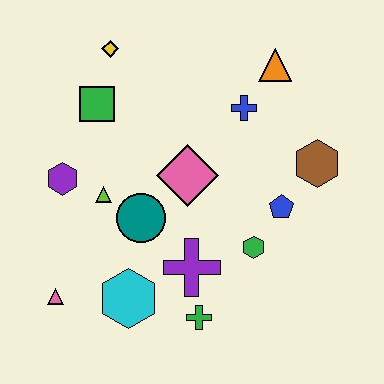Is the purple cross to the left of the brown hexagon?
Yes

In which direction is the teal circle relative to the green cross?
The teal circle is above the green cross.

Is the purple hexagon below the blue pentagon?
No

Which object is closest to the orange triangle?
The blue cross is closest to the orange triangle.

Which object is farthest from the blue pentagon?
The pink triangle is farthest from the blue pentagon.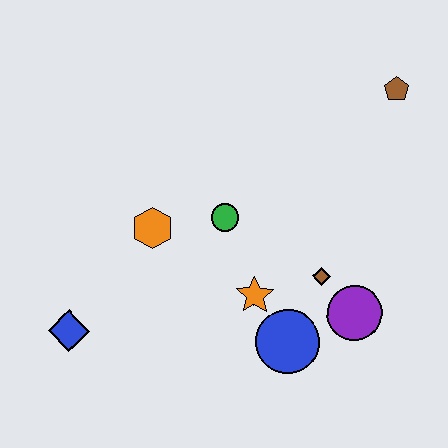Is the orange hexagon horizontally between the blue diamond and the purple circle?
Yes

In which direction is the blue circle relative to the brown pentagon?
The blue circle is below the brown pentagon.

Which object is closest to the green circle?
The orange hexagon is closest to the green circle.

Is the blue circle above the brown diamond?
No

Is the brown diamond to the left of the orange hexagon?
No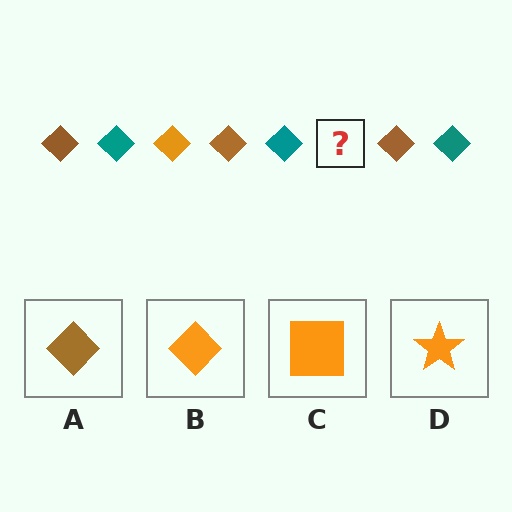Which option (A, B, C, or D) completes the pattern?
B.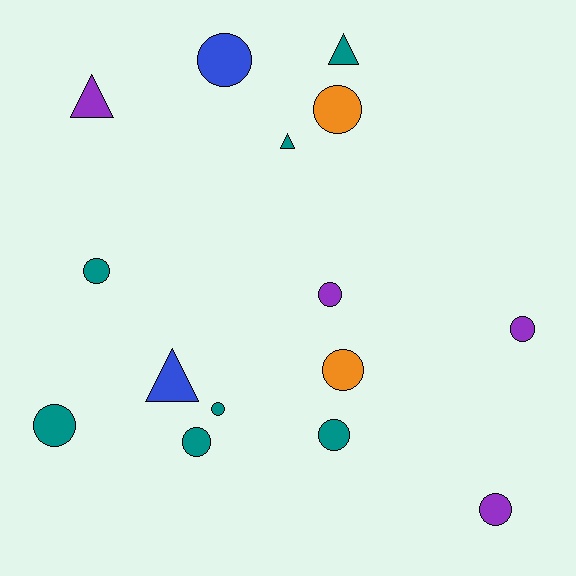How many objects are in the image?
There are 15 objects.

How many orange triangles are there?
There are no orange triangles.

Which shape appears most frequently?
Circle, with 11 objects.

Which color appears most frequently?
Teal, with 7 objects.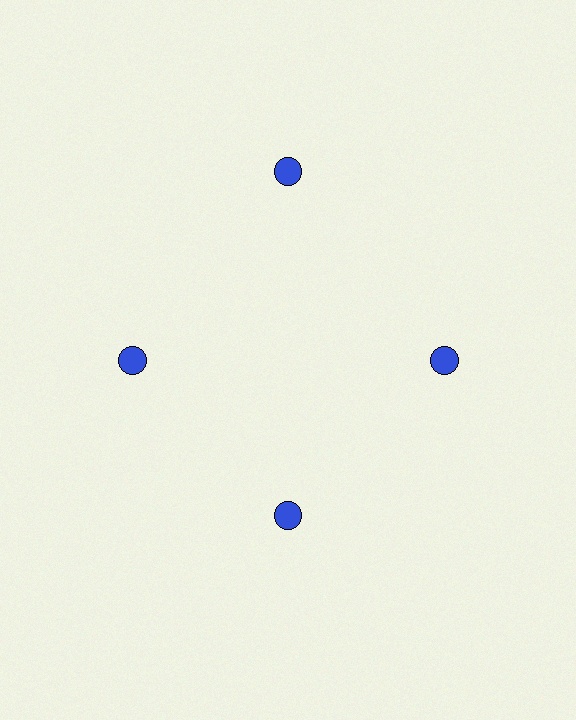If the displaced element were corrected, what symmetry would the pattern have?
It would have 4-fold rotational symmetry — the pattern would map onto itself every 90 degrees.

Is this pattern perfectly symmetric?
No. The 4 blue circles are arranged in a ring, but one element near the 12 o'clock position is pushed outward from the center, breaking the 4-fold rotational symmetry.